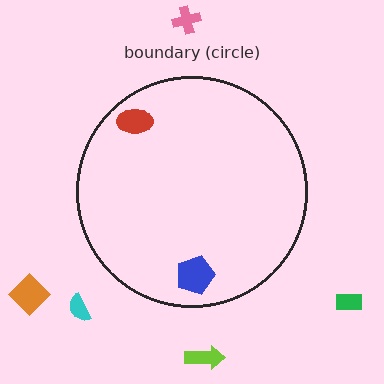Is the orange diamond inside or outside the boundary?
Outside.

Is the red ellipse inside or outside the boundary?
Inside.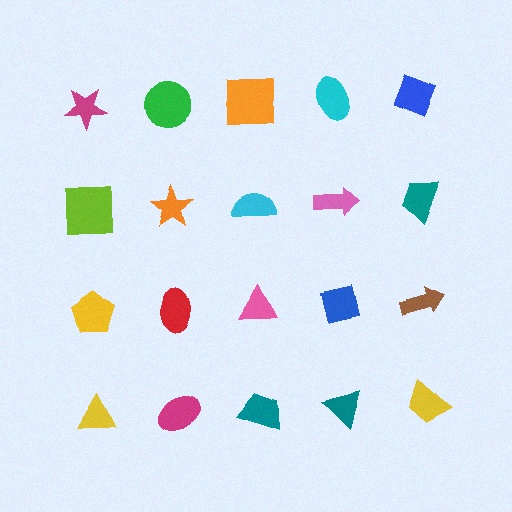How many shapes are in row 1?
5 shapes.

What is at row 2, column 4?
A pink arrow.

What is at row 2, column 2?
An orange star.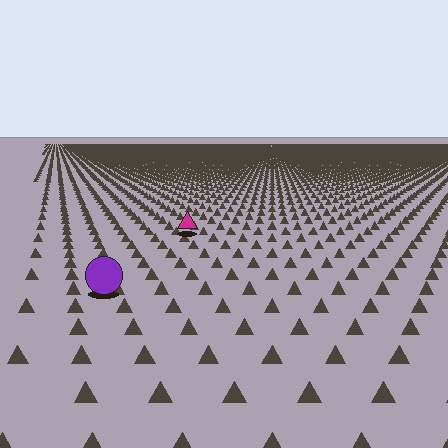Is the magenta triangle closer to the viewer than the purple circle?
No. The purple circle is closer — you can tell from the texture gradient: the ground texture is coarser near it.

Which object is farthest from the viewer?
The magenta triangle is farthest from the viewer. It appears smaller and the ground texture around it is denser.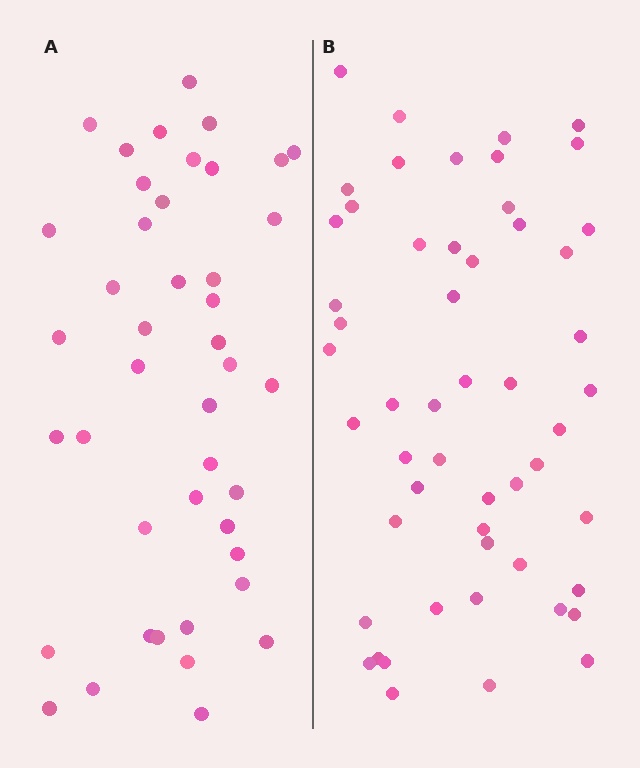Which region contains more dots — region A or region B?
Region B (the right region) has more dots.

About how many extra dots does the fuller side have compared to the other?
Region B has roughly 10 or so more dots than region A.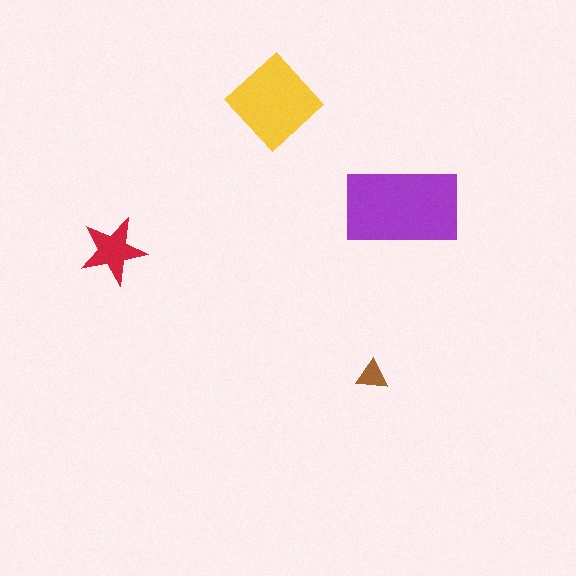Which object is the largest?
The purple rectangle.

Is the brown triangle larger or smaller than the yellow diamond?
Smaller.